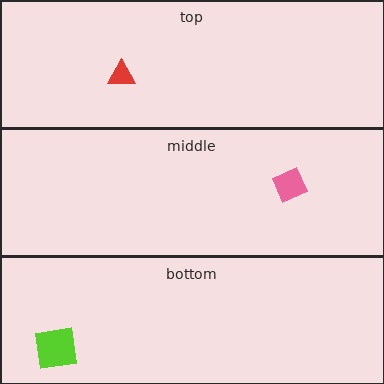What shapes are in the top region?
The red triangle.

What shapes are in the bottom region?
The lime square.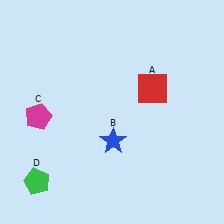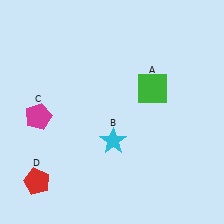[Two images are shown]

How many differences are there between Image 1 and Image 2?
There are 3 differences between the two images.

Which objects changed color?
A changed from red to green. B changed from blue to cyan. D changed from green to red.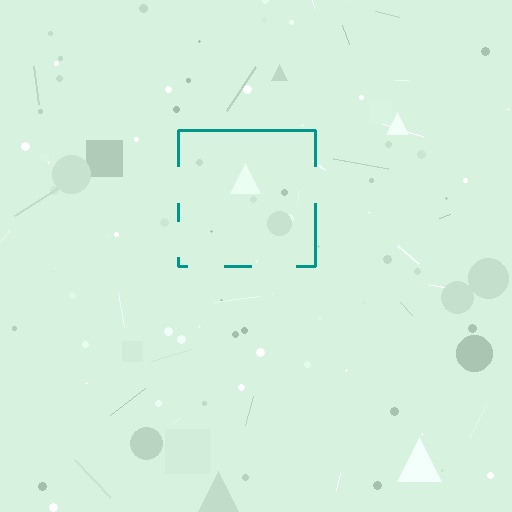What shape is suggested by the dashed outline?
The dashed outline suggests a square.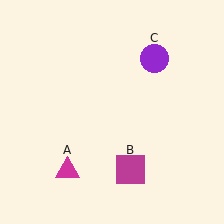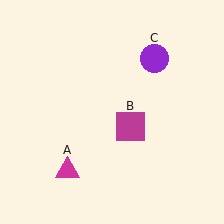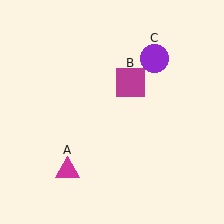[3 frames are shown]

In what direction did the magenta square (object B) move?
The magenta square (object B) moved up.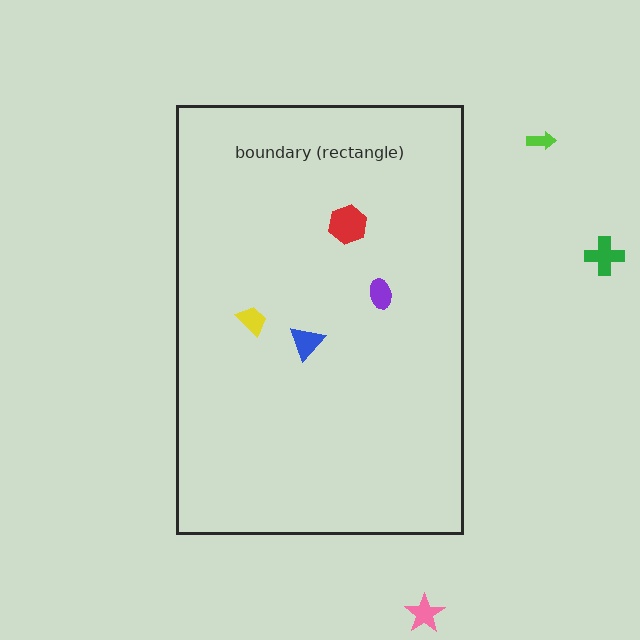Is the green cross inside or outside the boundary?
Outside.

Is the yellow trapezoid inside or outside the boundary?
Inside.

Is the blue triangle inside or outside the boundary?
Inside.